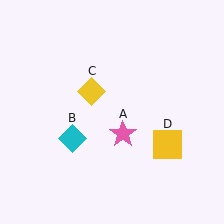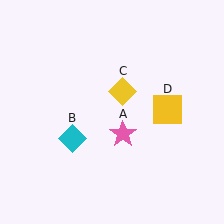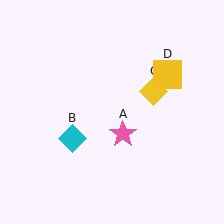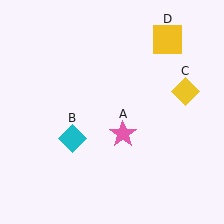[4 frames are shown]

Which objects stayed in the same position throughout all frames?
Pink star (object A) and cyan diamond (object B) remained stationary.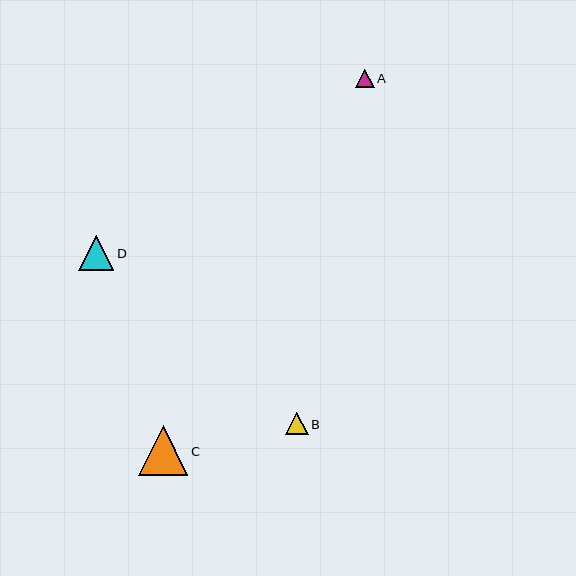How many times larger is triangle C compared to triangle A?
Triangle C is approximately 2.7 times the size of triangle A.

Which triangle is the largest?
Triangle C is the largest with a size of approximately 49 pixels.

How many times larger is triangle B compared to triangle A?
Triangle B is approximately 1.2 times the size of triangle A.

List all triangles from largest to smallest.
From largest to smallest: C, D, B, A.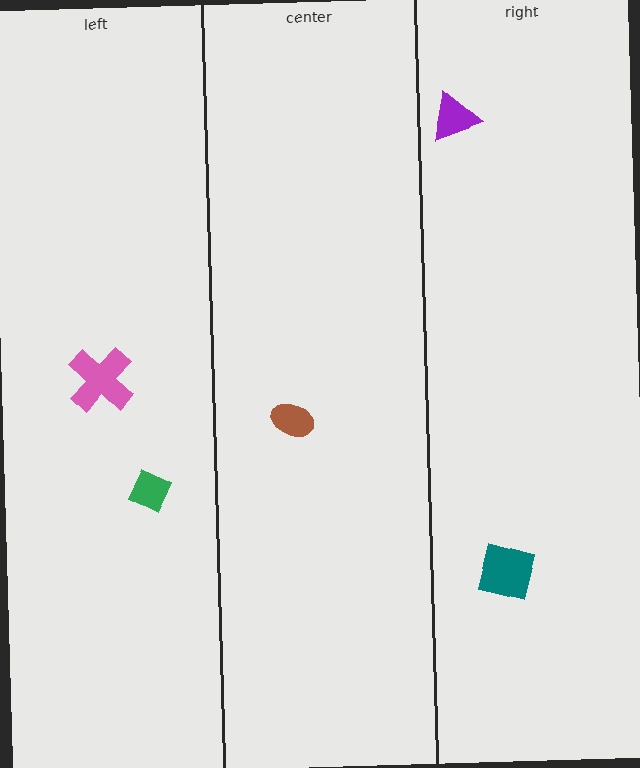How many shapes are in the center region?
1.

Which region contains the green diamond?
The left region.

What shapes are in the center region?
The brown ellipse.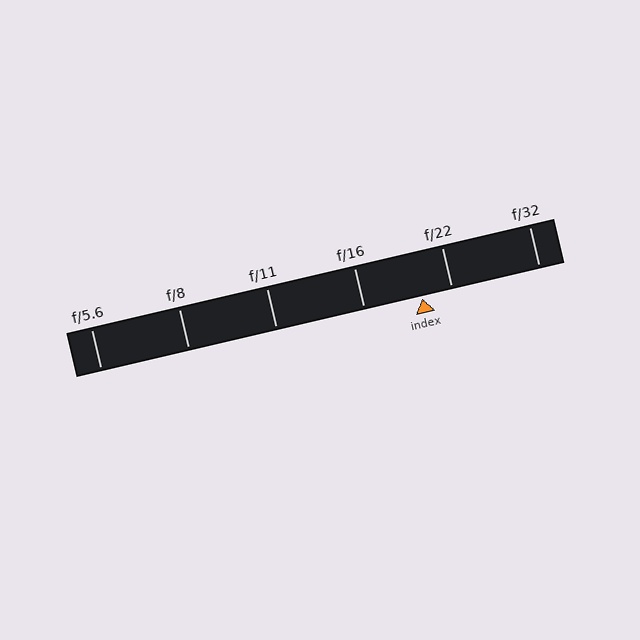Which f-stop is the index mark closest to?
The index mark is closest to f/22.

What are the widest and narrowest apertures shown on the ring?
The widest aperture shown is f/5.6 and the narrowest is f/32.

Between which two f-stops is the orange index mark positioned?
The index mark is between f/16 and f/22.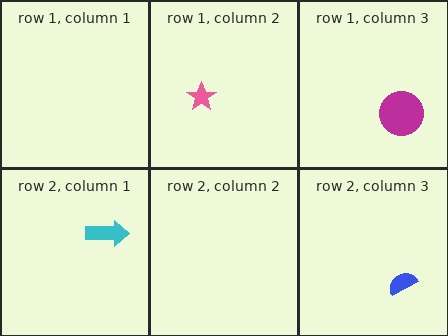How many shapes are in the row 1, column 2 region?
1.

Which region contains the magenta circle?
The row 1, column 3 region.